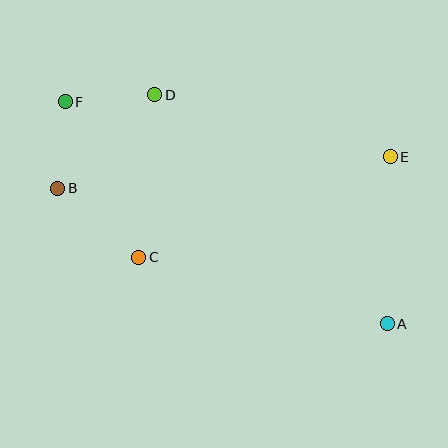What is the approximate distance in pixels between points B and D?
The distance between B and D is approximately 135 pixels.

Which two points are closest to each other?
Points B and F are closest to each other.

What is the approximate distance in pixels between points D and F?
The distance between D and F is approximately 90 pixels.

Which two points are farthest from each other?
Points A and F are farthest from each other.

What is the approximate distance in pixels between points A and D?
The distance between A and D is approximately 326 pixels.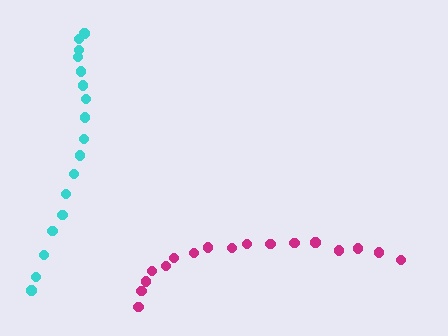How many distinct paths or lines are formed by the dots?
There are 2 distinct paths.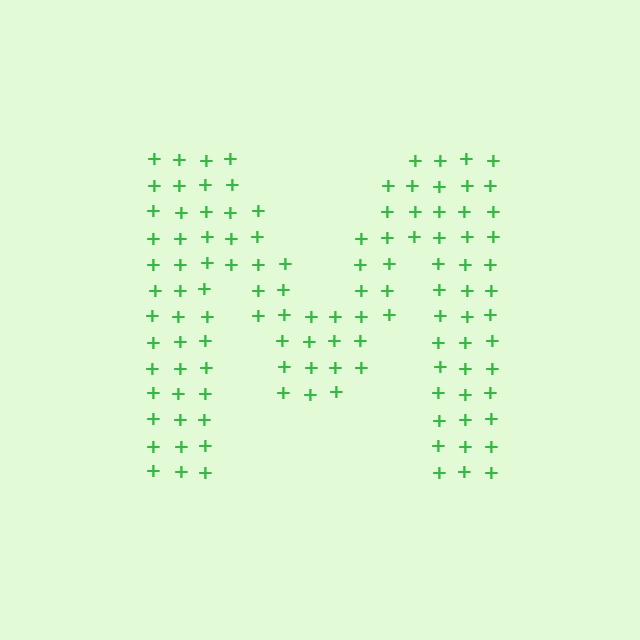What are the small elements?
The small elements are plus signs.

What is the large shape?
The large shape is the letter M.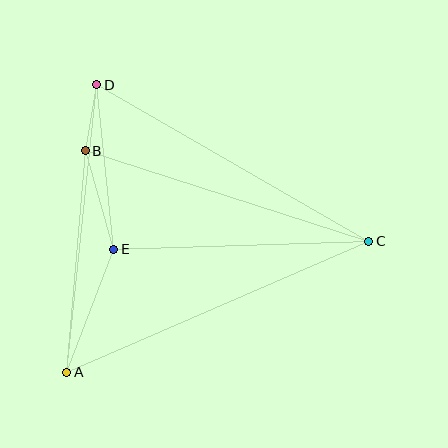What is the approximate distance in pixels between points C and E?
The distance between C and E is approximately 255 pixels.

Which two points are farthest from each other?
Points A and C are farthest from each other.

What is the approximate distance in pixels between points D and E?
The distance between D and E is approximately 166 pixels.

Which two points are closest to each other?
Points B and D are closest to each other.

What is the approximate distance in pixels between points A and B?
The distance between A and B is approximately 223 pixels.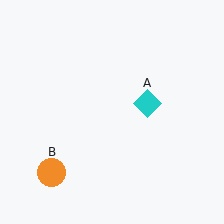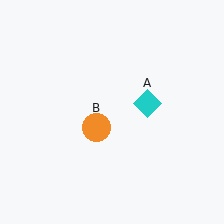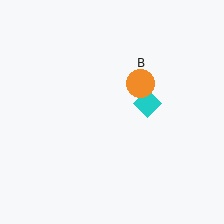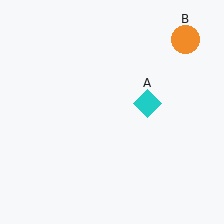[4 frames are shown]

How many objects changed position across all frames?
1 object changed position: orange circle (object B).